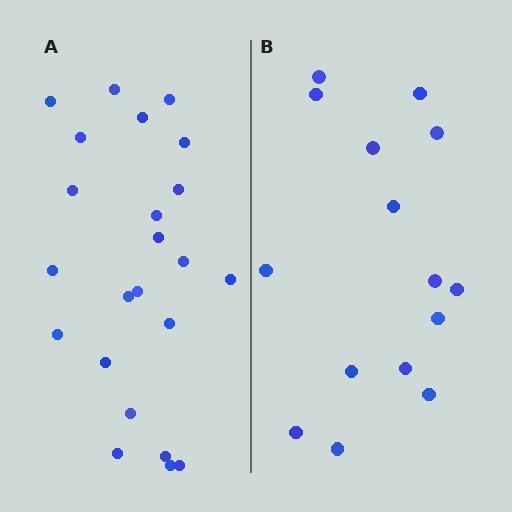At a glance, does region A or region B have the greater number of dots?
Region A (the left region) has more dots.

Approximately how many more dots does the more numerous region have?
Region A has roughly 8 or so more dots than region B.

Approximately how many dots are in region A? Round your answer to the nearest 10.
About 20 dots. (The exact count is 23, which rounds to 20.)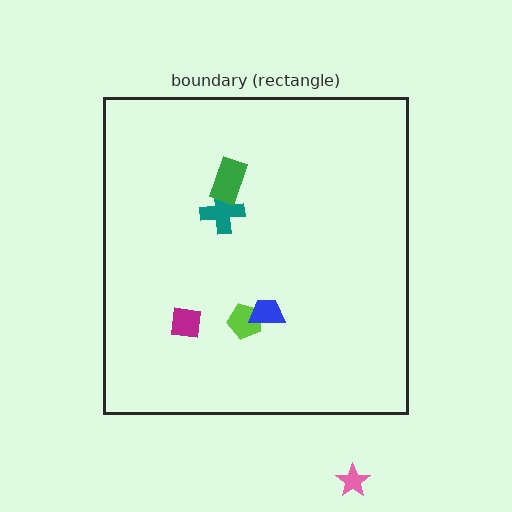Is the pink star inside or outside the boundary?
Outside.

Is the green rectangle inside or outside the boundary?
Inside.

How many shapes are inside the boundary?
5 inside, 1 outside.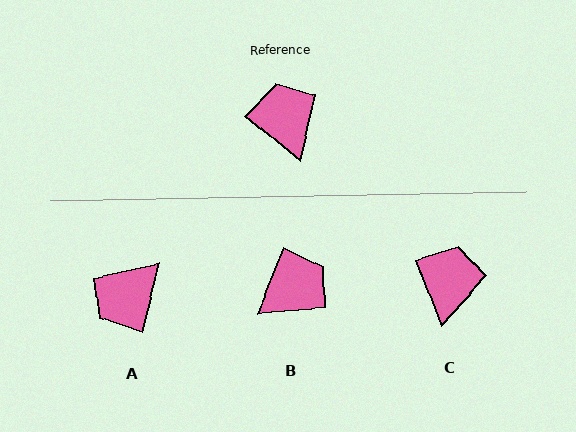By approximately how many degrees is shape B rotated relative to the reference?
Approximately 72 degrees clockwise.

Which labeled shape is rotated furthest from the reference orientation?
A, about 115 degrees away.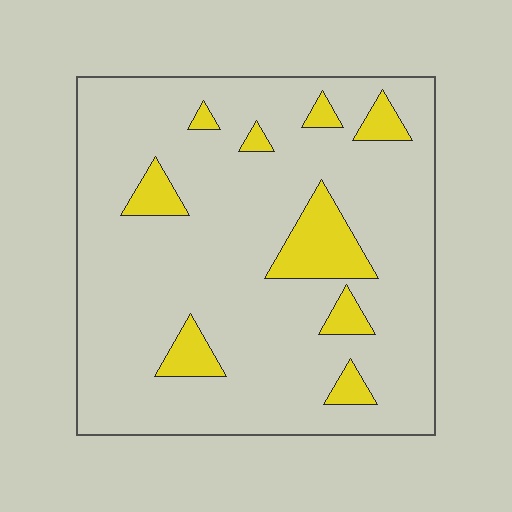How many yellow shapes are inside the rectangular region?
9.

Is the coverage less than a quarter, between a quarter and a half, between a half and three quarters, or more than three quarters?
Less than a quarter.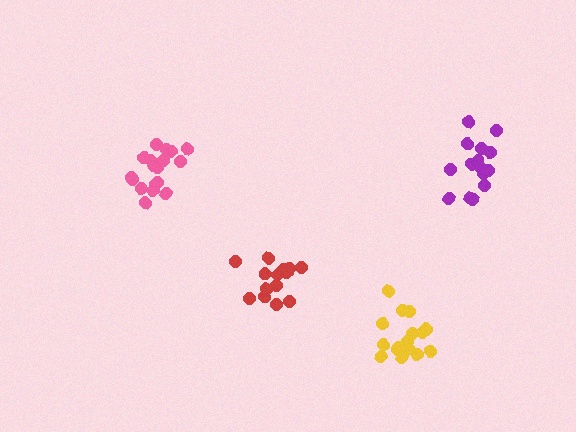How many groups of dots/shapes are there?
There are 4 groups.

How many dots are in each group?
Group 1: 18 dots, Group 2: 16 dots, Group 3: 17 dots, Group 4: 14 dots (65 total).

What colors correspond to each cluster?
The clusters are colored: pink, yellow, purple, red.